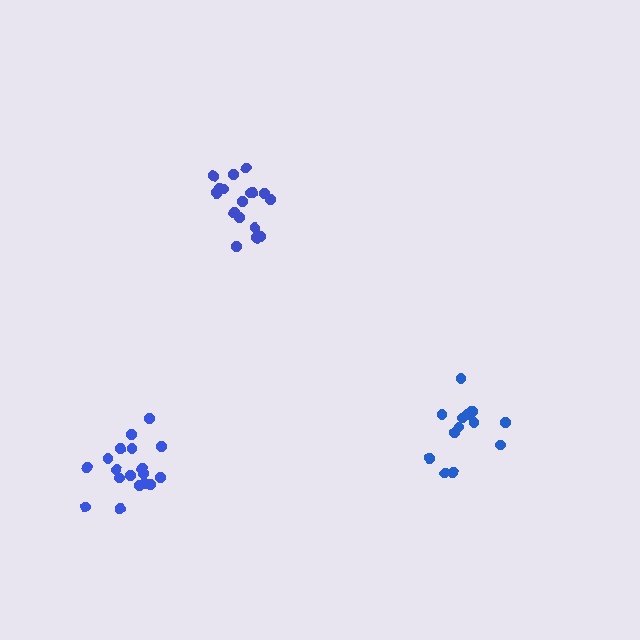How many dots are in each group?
Group 1: 17 dots, Group 2: 13 dots, Group 3: 18 dots (48 total).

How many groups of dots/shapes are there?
There are 3 groups.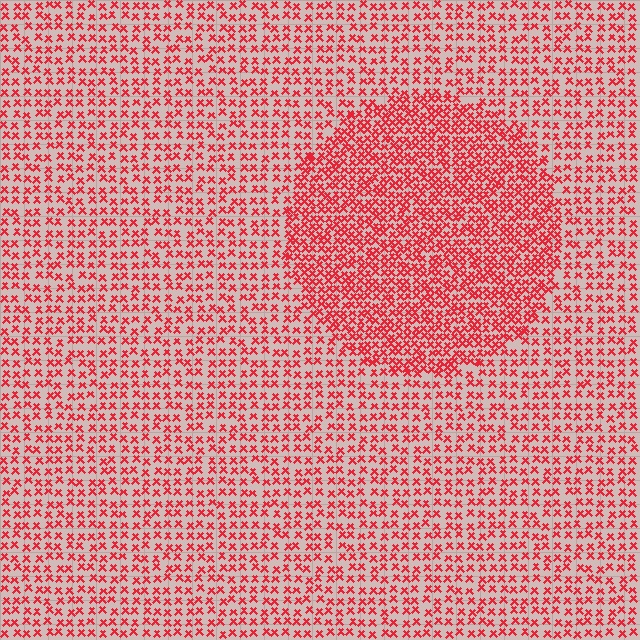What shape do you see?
I see a circle.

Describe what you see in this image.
The image contains small red elements arranged at two different densities. A circle-shaped region is visible where the elements are more densely packed than the surrounding area.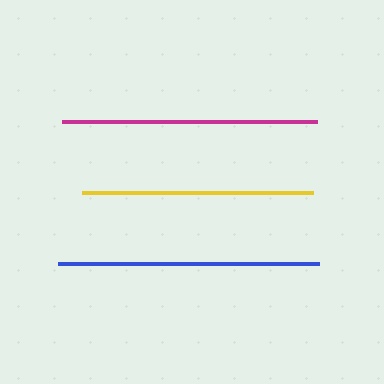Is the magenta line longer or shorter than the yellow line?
The magenta line is longer than the yellow line.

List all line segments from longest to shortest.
From longest to shortest: blue, magenta, yellow.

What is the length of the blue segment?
The blue segment is approximately 260 pixels long.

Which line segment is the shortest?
The yellow line is the shortest at approximately 231 pixels.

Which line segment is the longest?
The blue line is the longest at approximately 260 pixels.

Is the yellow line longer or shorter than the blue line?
The blue line is longer than the yellow line.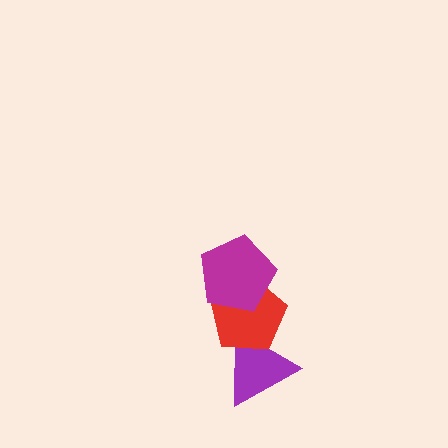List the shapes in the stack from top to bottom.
From top to bottom: the magenta pentagon, the red pentagon, the purple triangle.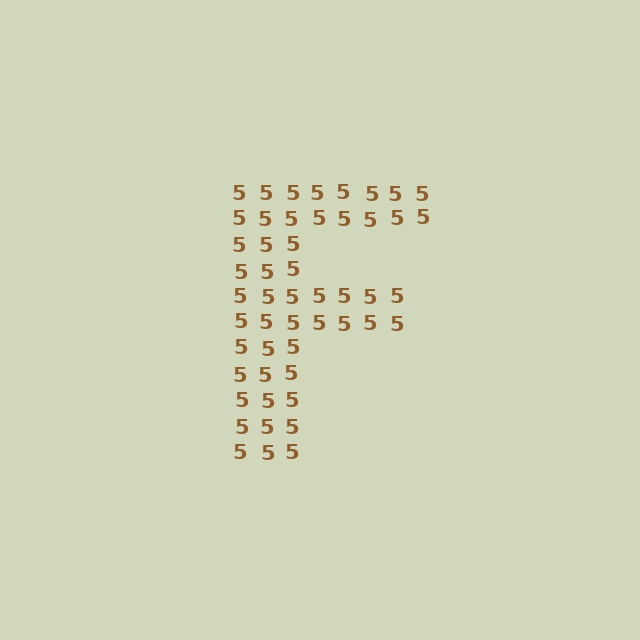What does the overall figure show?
The overall figure shows the letter F.